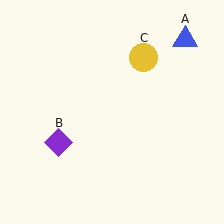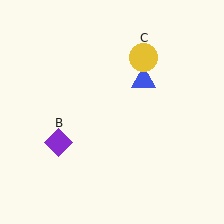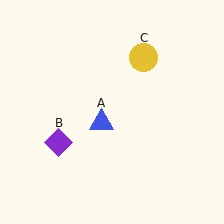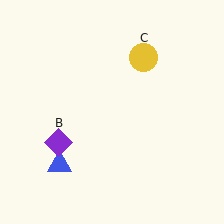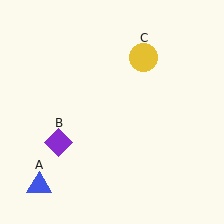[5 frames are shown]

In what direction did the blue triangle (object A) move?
The blue triangle (object A) moved down and to the left.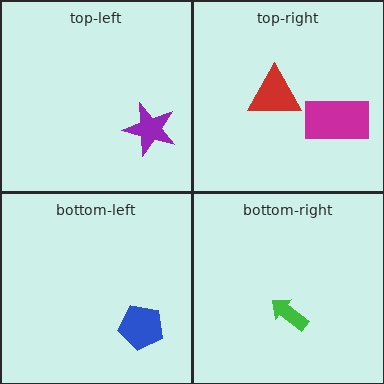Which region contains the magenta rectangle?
The top-right region.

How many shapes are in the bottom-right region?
1.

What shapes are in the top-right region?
The red triangle, the magenta rectangle.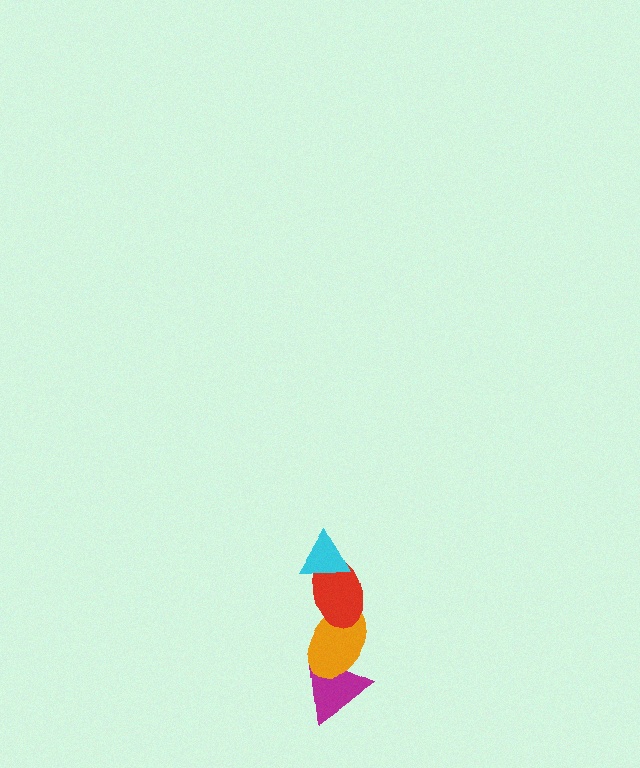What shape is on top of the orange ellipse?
The red ellipse is on top of the orange ellipse.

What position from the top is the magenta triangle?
The magenta triangle is 4th from the top.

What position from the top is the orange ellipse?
The orange ellipse is 3rd from the top.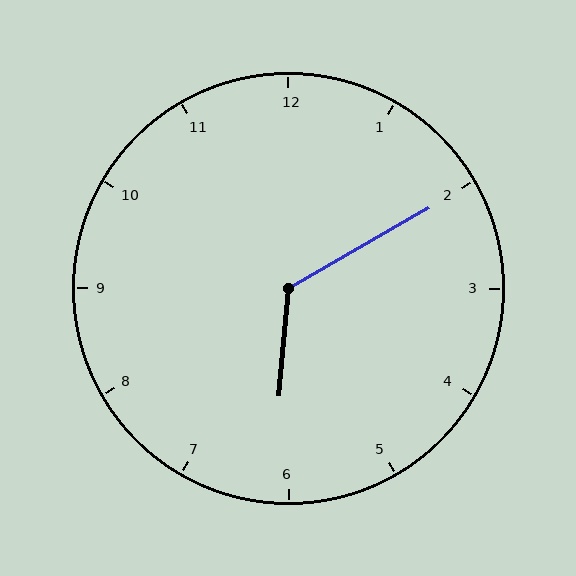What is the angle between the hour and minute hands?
Approximately 125 degrees.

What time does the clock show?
6:10.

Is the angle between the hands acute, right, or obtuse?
It is obtuse.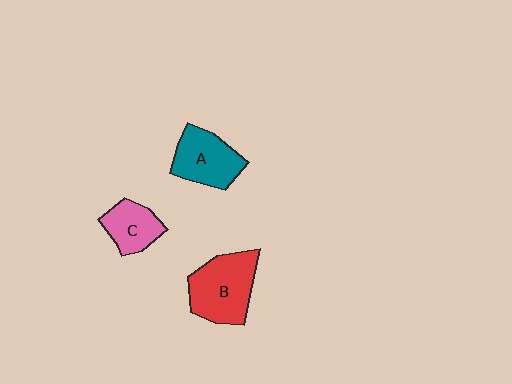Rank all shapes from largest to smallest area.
From largest to smallest: B (red), A (teal), C (pink).